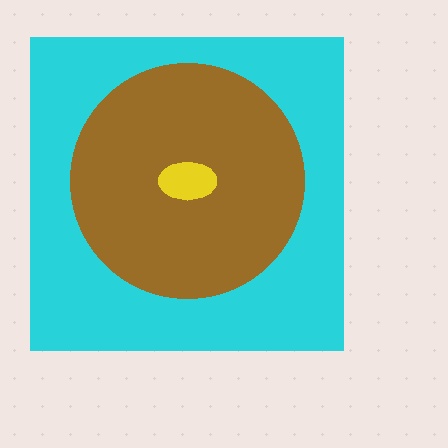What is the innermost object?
The yellow ellipse.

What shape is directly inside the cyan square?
The brown circle.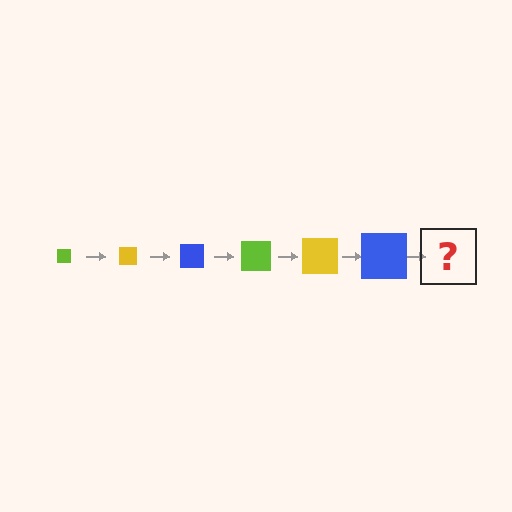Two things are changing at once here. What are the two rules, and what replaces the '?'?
The two rules are that the square grows larger each step and the color cycles through lime, yellow, and blue. The '?' should be a lime square, larger than the previous one.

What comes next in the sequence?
The next element should be a lime square, larger than the previous one.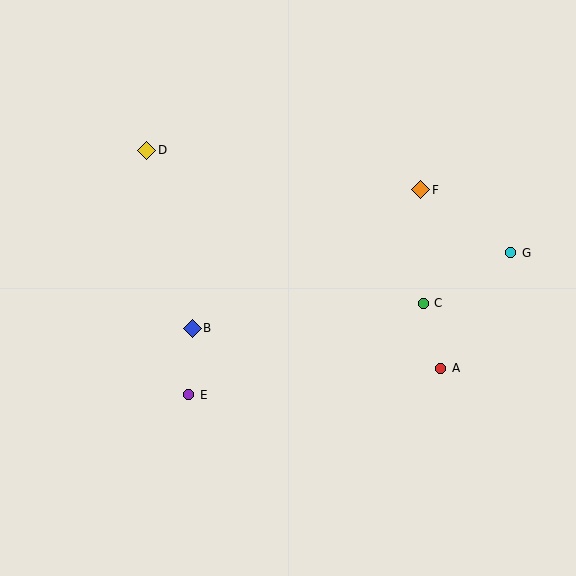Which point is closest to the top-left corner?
Point D is closest to the top-left corner.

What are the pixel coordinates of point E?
Point E is at (189, 395).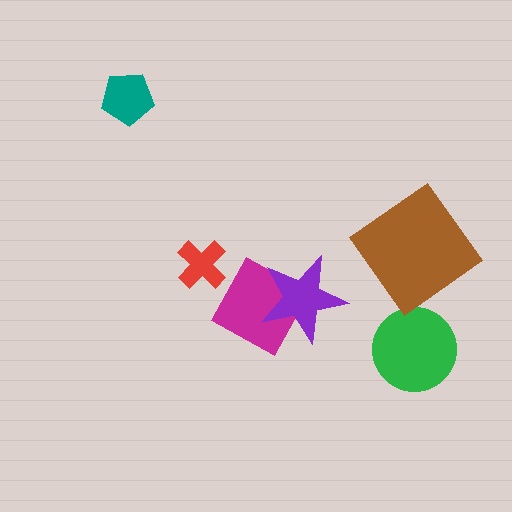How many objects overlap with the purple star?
1 object overlaps with the purple star.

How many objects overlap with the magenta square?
1 object overlaps with the magenta square.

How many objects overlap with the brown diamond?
0 objects overlap with the brown diamond.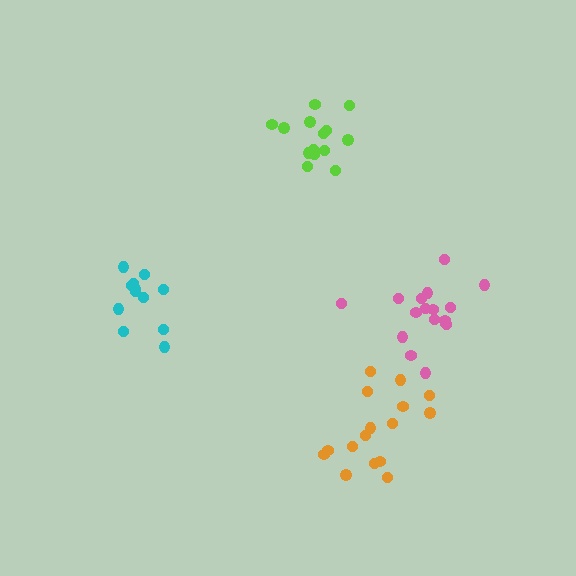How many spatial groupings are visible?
There are 4 spatial groupings.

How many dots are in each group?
Group 1: 12 dots, Group 2: 16 dots, Group 3: 14 dots, Group 4: 17 dots (59 total).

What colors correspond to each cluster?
The clusters are colored: cyan, orange, lime, pink.